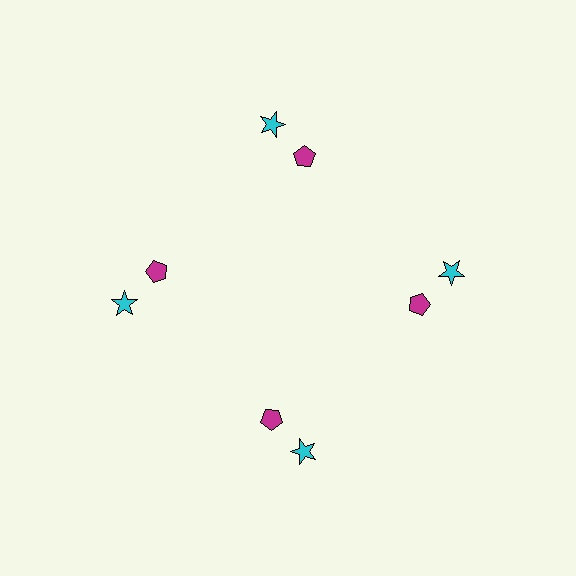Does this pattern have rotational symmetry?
Yes, this pattern has 4-fold rotational symmetry. It looks the same after rotating 90 degrees around the center.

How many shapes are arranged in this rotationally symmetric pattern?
There are 8 shapes, arranged in 4 groups of 2.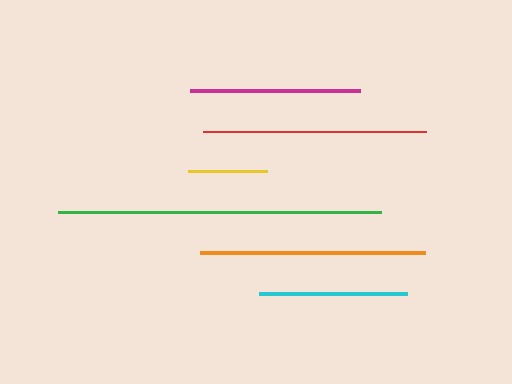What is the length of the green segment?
The green segment is approximately 322 pixels long.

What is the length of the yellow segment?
The yellow segment is approximately 79 pixels long.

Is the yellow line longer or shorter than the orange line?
The orange line is longer than the yellow line.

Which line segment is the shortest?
The yellow line is the shortest at approximately 79 pixels.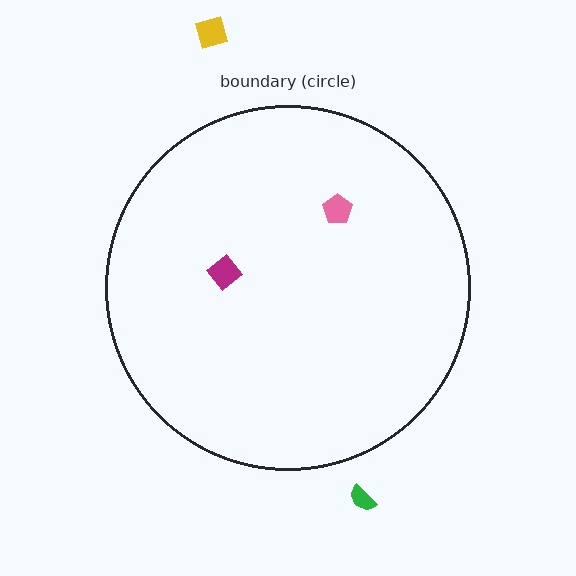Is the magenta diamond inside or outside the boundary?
Inside.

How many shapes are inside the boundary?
2 inside, 2 outside.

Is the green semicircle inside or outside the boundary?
Outside.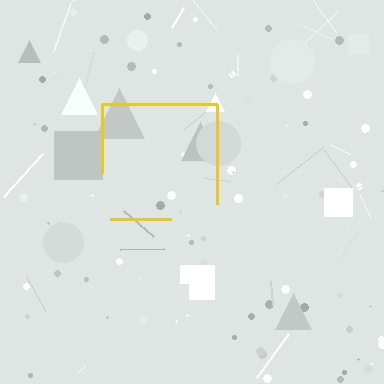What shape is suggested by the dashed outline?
The dashed outline suggests a square.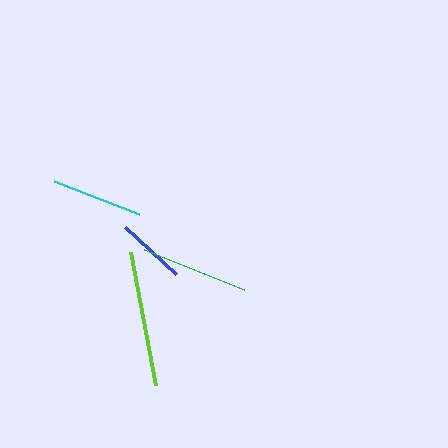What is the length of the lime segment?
The lime segment is approximately 135 pixels long.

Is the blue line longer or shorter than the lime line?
The lime line is longer than the blue line.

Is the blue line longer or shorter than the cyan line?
The cyan line is longer than the blue line.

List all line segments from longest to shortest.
From longest to shortest: lime, green, cyan, blue.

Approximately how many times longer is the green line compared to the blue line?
The green line is approximately 1.6 times the length of the blue line.